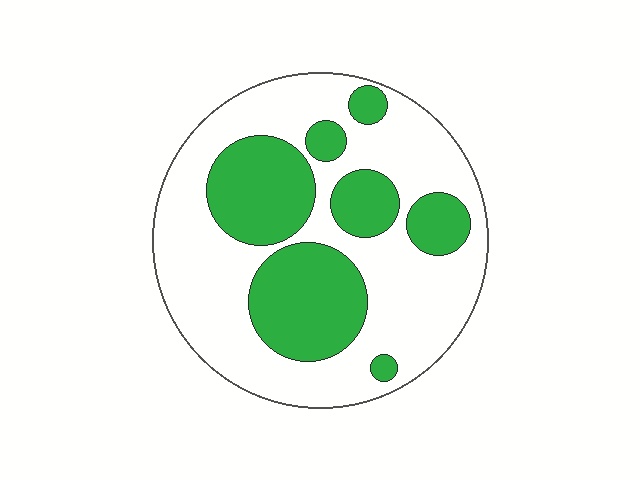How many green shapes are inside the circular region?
7.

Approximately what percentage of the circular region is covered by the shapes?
Approximately 35%.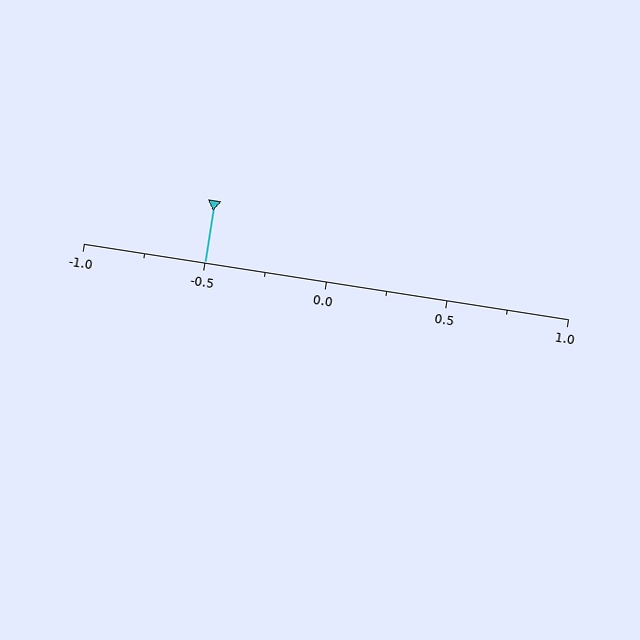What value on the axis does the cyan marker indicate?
The marker indicates approximately -0.5.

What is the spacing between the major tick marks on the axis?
The major ticks are spaced 0.5 apart.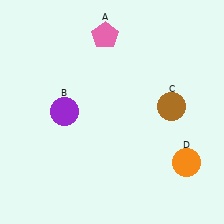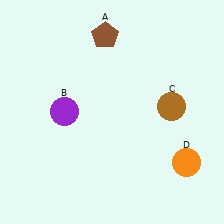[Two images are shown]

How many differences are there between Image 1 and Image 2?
There is 1 difference between the two images.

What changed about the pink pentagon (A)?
In Image 1, A is pink. In Image 2, it changed to brown.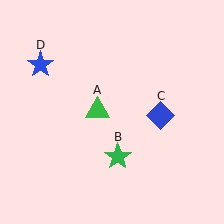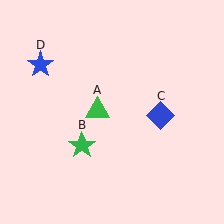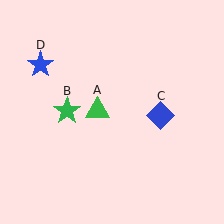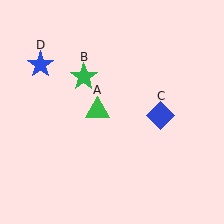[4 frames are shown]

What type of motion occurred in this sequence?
The green star (object B) rotated clockwise around the center of the scene.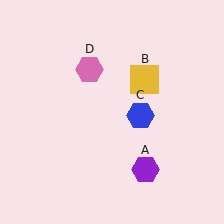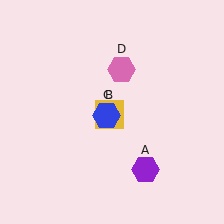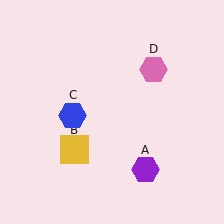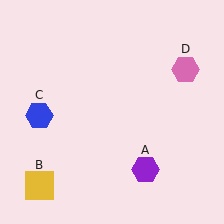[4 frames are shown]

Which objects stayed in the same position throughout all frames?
Purple hexagon (object A) remained stationary.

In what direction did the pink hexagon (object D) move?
The pink hexagon (object D) moved right.